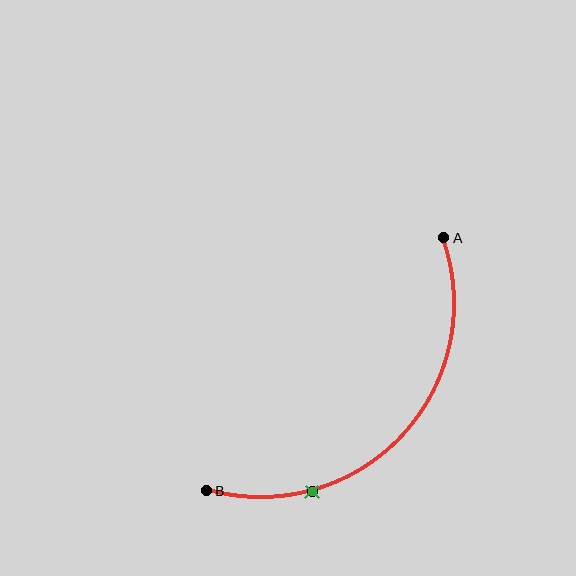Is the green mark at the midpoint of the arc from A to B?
No. The green mark lies on the arc but is closer to endpoint B. The arc midpoint would be at the point on the curve equidistant along the arc from both A and B.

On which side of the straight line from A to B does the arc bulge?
The arc bulges below and to the right of the straight line connecting A and B.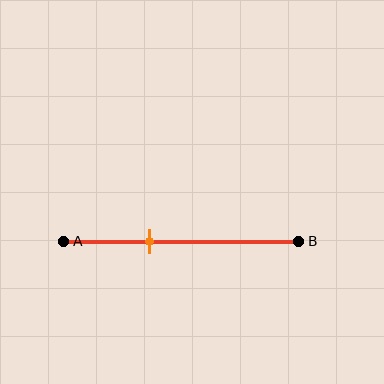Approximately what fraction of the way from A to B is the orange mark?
The orange mark is approximately 35% of the way from A to B.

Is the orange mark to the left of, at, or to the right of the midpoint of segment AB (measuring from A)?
The orange mark is to the left of the midpoint of segment AB.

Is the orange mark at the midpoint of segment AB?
No, the mark is at about 35% from A, not at the 50% midpoint.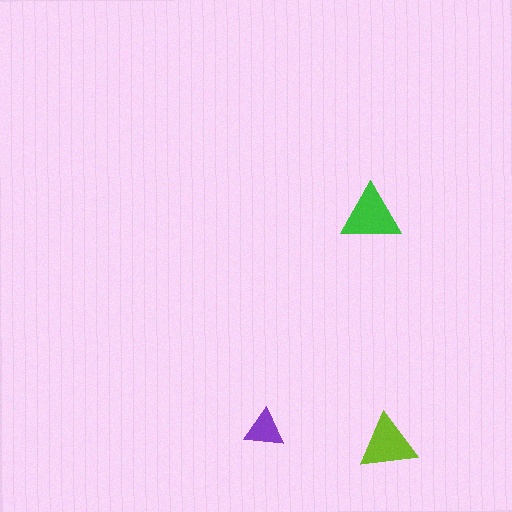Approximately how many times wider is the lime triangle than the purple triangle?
About 1.5 times wider.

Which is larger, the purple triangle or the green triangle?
The green one.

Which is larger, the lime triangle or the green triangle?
The green one.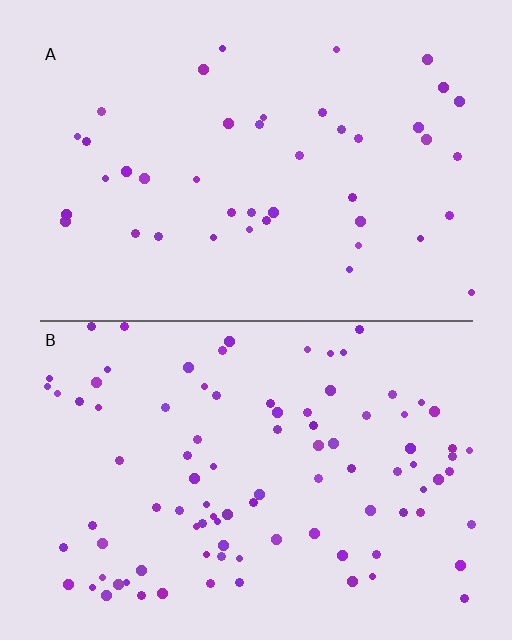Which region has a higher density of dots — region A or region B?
B (the bottom).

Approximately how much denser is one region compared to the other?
Approximately 2.2× — region B over region A.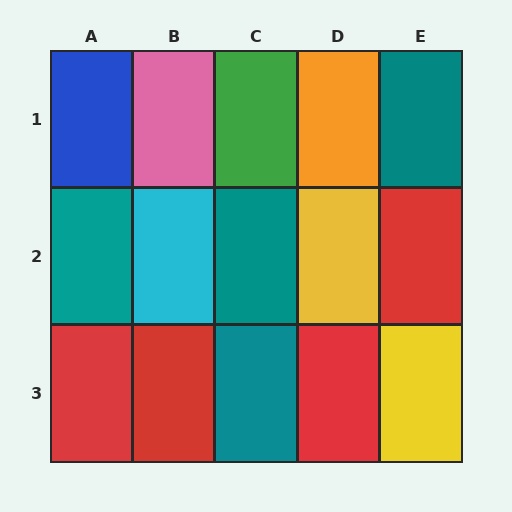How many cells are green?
1 cell is green.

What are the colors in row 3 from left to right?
Red, red, teal, red, yellow.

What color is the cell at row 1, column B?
Pink.